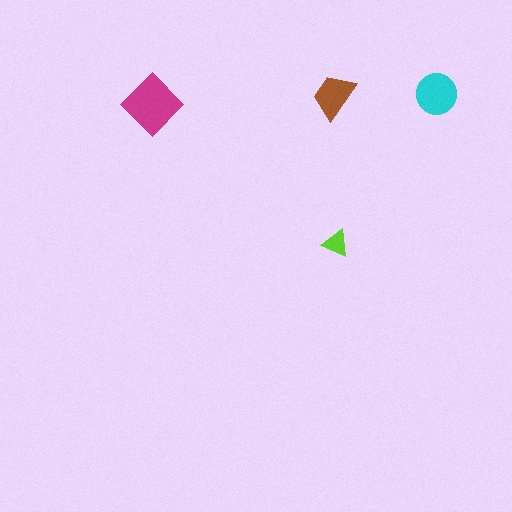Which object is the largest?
The magenta diamond.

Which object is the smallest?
The lime triangle.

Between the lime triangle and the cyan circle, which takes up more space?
The cyan circle.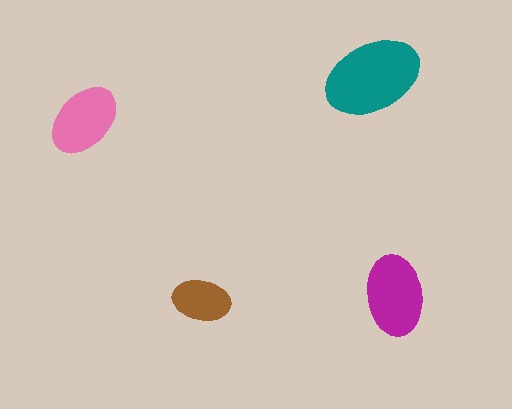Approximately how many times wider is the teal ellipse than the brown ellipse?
About 1.5 times wider.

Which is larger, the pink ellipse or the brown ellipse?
The pink one.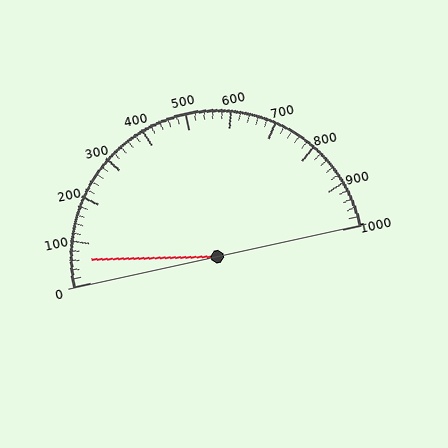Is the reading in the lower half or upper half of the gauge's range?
The reading is in the lower half of the range (0 to 1000).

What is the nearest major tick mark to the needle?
The nearest major tick mark is 100.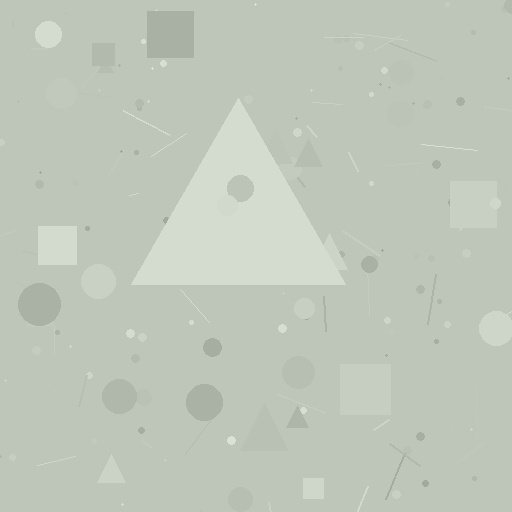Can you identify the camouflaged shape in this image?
The camouflaged shape is a triangle.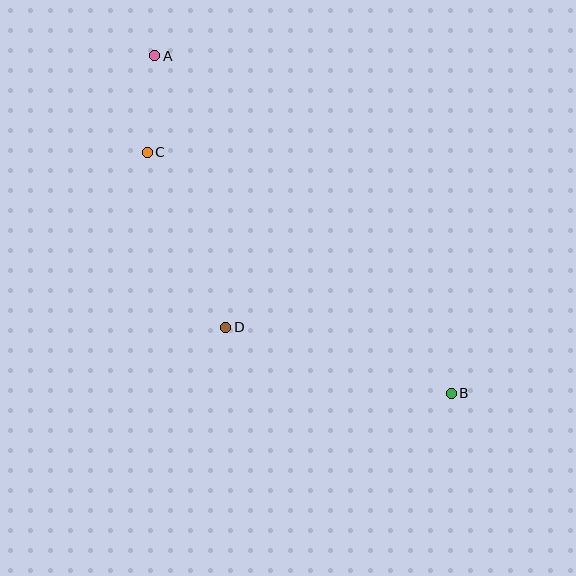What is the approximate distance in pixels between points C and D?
The distance between C and D is approximately 192 pixels.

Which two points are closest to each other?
Points A and C are closest to each other.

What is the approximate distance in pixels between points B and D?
The distance between B and D is approximately 235 pixels.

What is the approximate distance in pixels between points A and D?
The distance between A and D is approximately 281 pixels.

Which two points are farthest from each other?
Points A and B are farthest from each other.